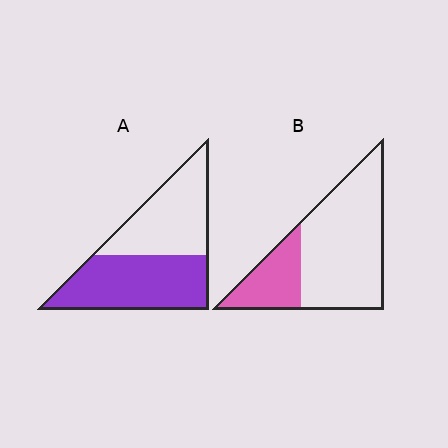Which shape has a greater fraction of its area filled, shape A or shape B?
Shape A.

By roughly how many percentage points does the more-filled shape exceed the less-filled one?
By roughly 25 percentage points (A over B).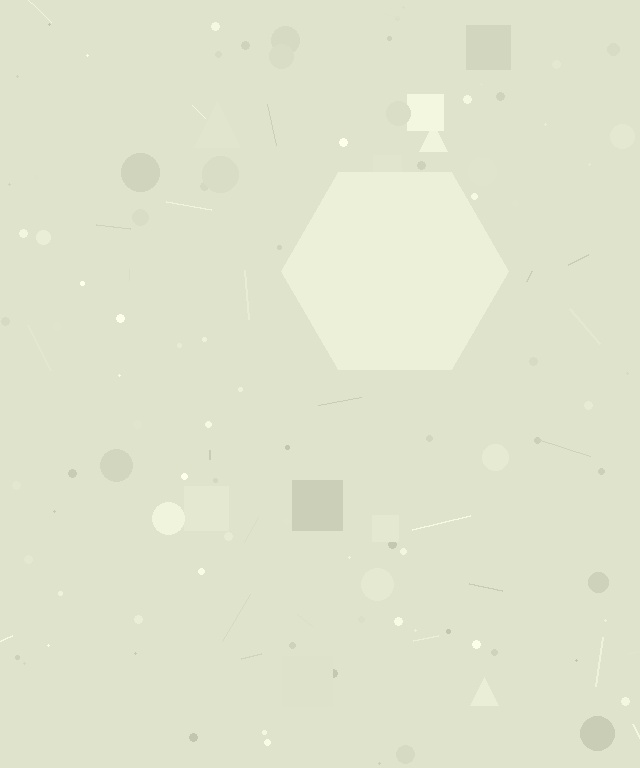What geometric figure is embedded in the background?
A hexagon is embedded in the background.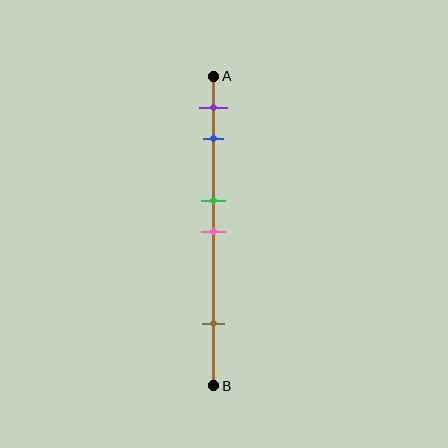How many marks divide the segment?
There are 5 marks dividing the segment.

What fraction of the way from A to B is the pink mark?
The pink mark is approximately 50% (0.5) of the way from A to B.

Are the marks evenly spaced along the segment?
No, the marks are not evenly spaced.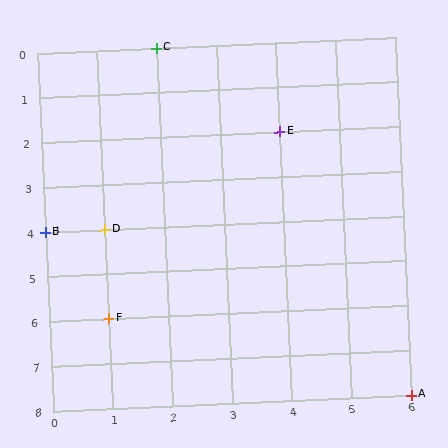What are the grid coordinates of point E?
Point E is at grid coordinates (4, 2).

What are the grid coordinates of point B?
Point B is at grid coordinates (0, 4).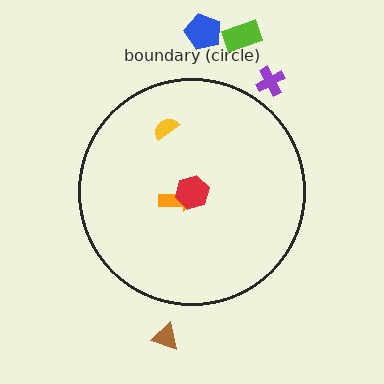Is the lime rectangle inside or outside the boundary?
Outside.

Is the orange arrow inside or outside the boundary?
Inside.